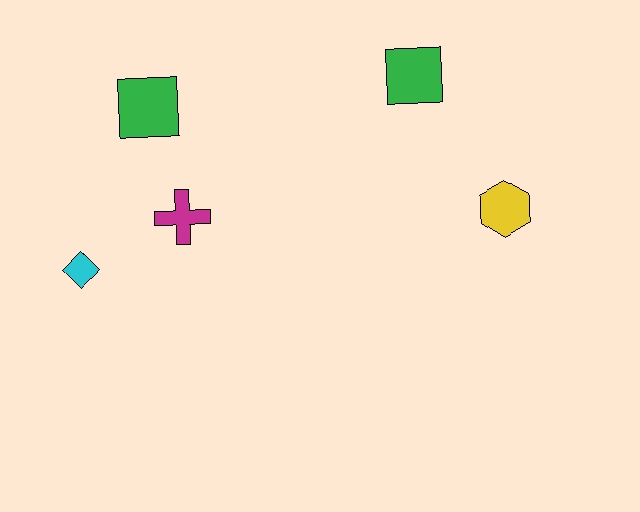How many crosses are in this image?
There is 1 cross.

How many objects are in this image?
There are 5 objects.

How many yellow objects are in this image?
There is 1 yellow object.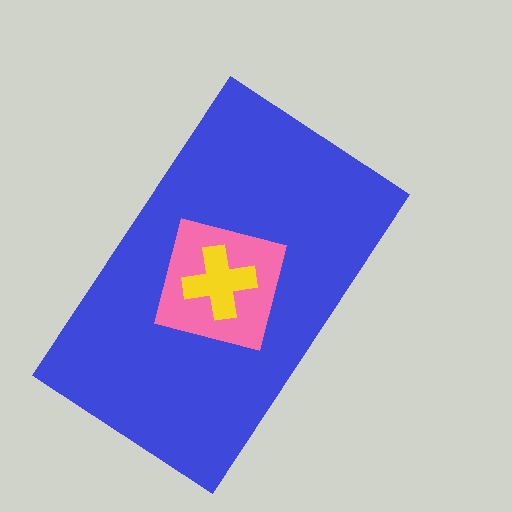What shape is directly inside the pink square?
The yellow cross.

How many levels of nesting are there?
3.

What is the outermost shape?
The blue rectangle.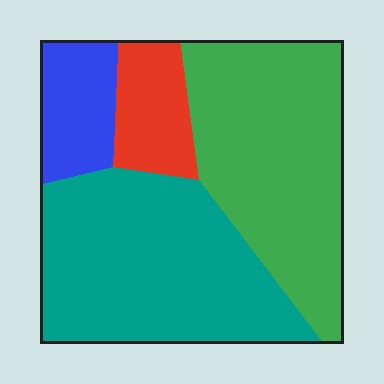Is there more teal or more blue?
Teal.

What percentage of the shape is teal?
Teal takes up about two fifths (2/5) of the shape.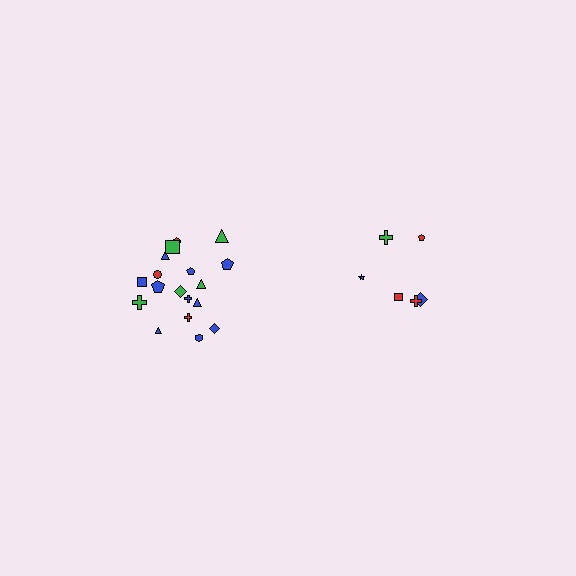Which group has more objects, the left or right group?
The left group.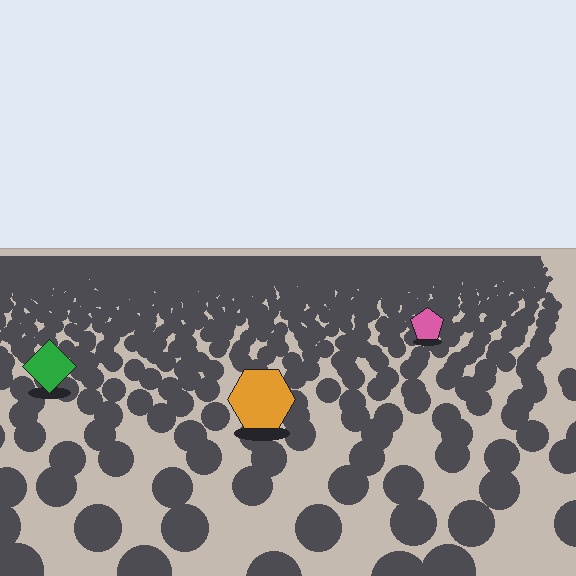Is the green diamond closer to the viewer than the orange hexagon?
No. The orange hexagon is closer — you can tell from the texture gradient: the ground texture is coarser near it.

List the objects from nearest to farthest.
From nearest to farthest: the orange hexagon, the green diamond, the pink pentagon.